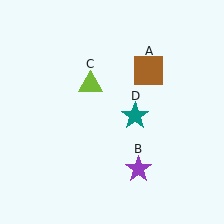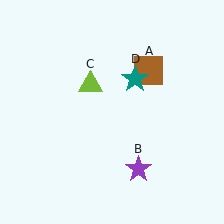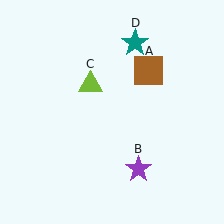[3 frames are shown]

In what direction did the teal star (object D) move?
The teal star (object D) moved up.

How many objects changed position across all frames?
1 object changed position: teal star (object D).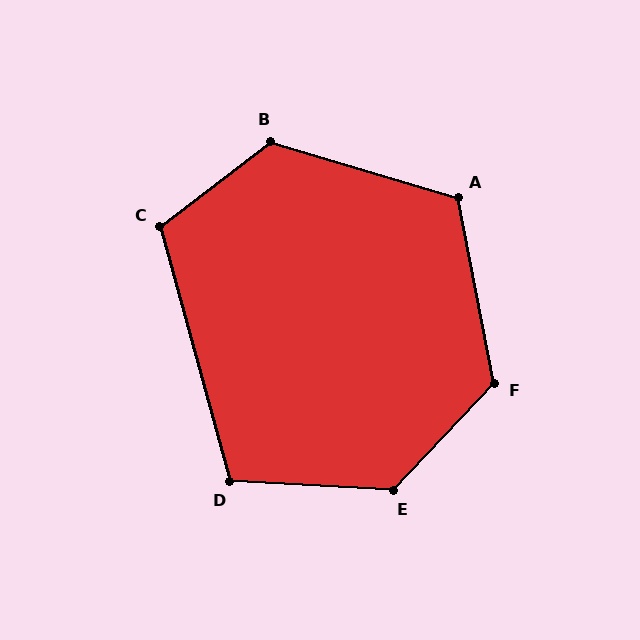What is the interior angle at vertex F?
Approximately 126 degrees (obtuse).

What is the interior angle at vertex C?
Approximately 112 degrees (obtuse).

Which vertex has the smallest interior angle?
D, at approximately 108 degrees.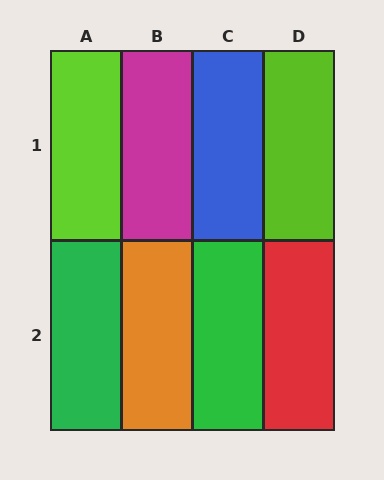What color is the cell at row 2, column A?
Green.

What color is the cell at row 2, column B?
Orange.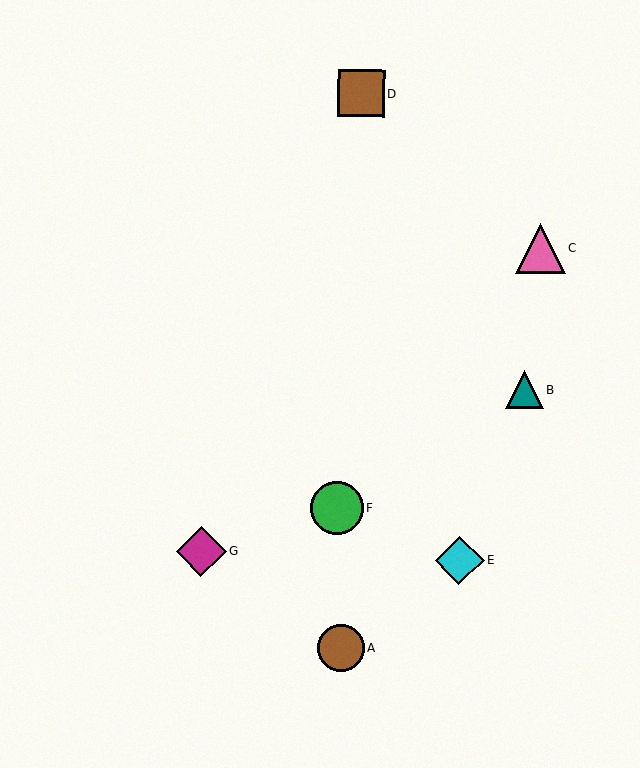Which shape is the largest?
The green circle (labeled F) is the largest.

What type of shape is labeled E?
Shape E is a cyan diamond.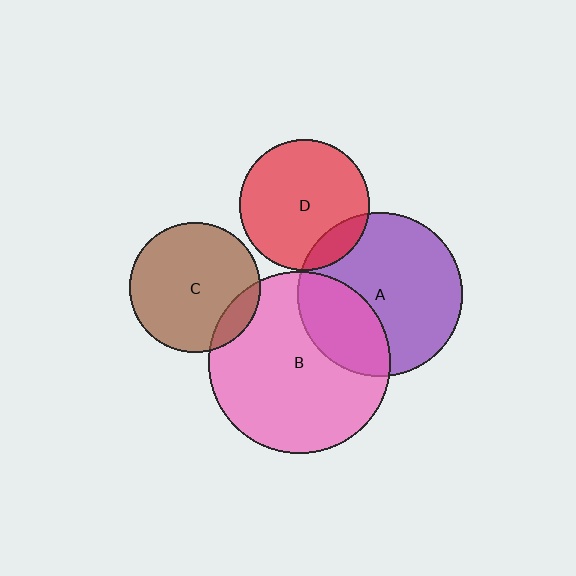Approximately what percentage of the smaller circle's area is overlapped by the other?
Approximately 15%.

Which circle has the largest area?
Circle B (pink).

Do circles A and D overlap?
Yes.